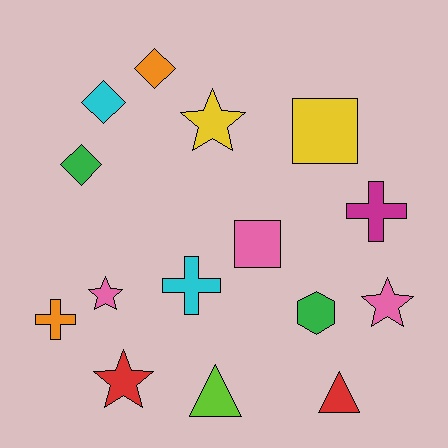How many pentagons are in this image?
There are no pentagons.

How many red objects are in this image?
There are 2 red objects.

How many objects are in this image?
There are 15 objects.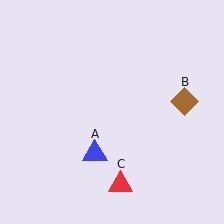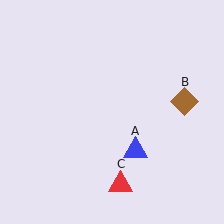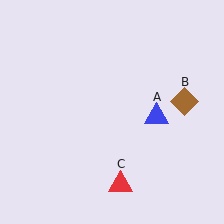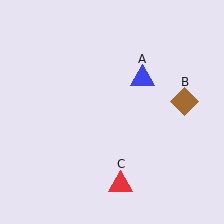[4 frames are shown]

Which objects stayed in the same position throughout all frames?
Brown diamond (object B) and red triangle (object C) remained stationary.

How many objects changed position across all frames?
1 object changed position: blue triangle (object A).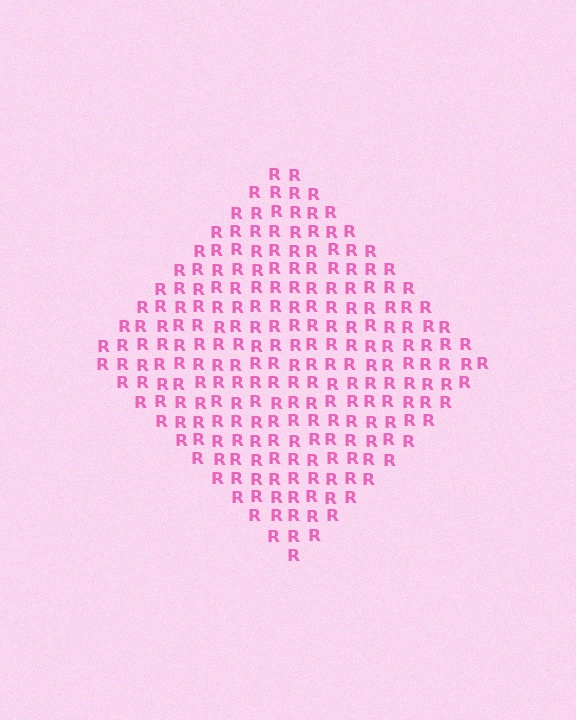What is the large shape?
The large shape is a diamond.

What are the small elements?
The small elements are letter R's.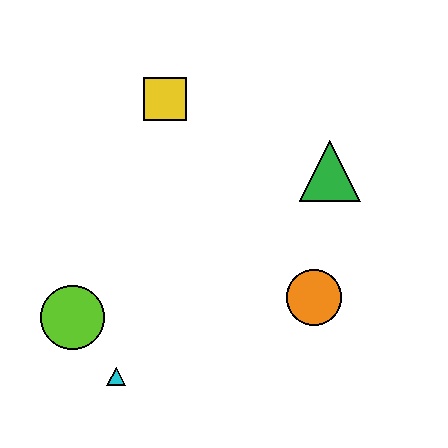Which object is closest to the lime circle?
The cyan triangle is closest to the lime circle.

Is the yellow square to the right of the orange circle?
No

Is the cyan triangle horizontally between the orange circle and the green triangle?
No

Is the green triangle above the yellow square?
No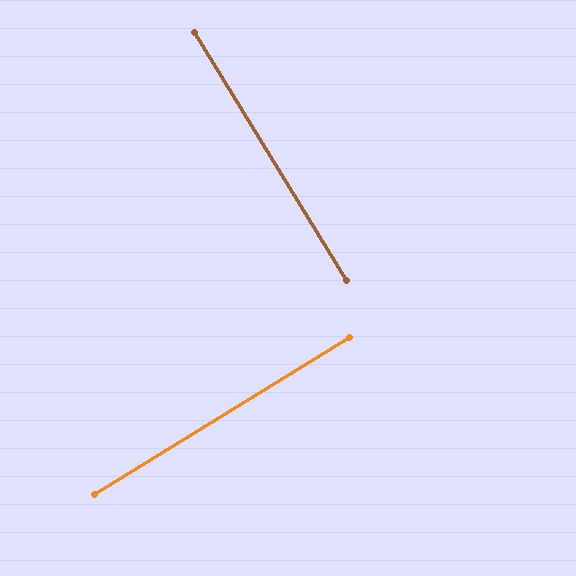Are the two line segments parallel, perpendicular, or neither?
Perpendicular — they meet at approximately 90°.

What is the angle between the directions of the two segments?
Approximately 90 degrees.